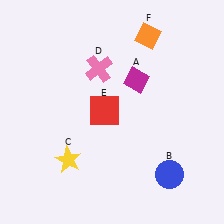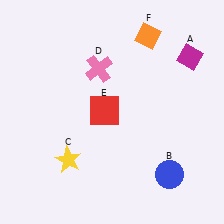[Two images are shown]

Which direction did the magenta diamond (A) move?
The magenta diamond (A) moved right.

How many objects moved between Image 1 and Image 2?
1 object moved between the two images.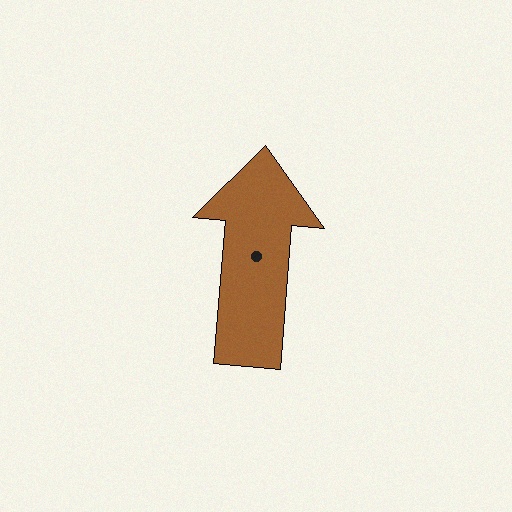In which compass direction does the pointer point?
North.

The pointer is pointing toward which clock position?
Roughly 12 o'clock.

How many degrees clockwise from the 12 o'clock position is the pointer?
Approximately 5 degrees.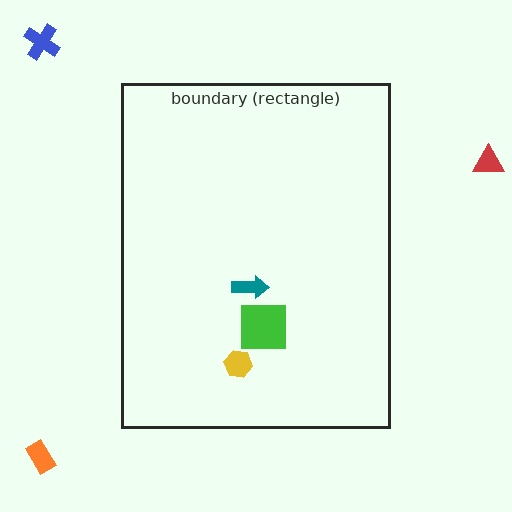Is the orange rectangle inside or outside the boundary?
Outside.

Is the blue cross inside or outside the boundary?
Outside.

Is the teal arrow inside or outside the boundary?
Inside.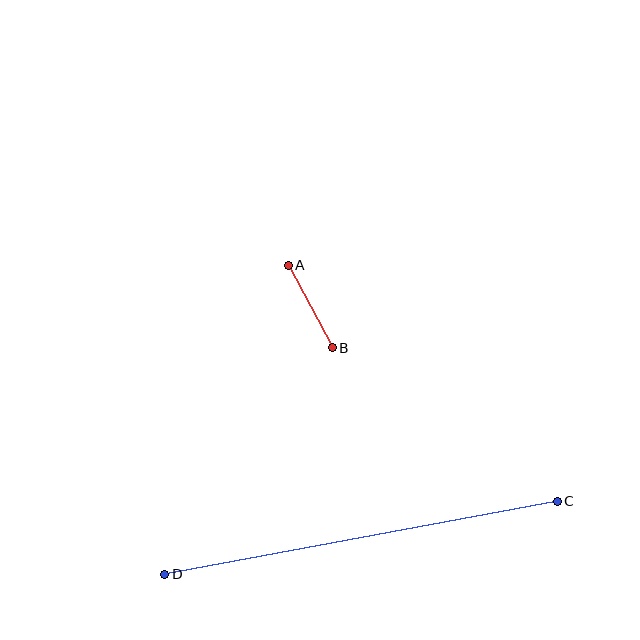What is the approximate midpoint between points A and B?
The midpoint is at approximately (310, 307) pixels.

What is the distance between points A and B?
The distance is approximately 93 pixels.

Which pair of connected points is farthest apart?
Points C and D are farthest apart.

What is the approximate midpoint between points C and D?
The midpoint is at approximately (361, 538) pixels.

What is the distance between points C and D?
The distance is approximately 399 pixels.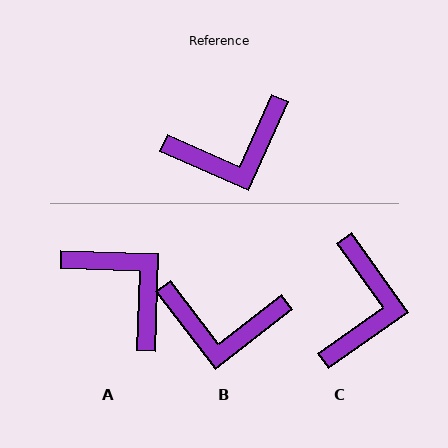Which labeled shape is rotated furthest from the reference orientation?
A, about 112 degrees away.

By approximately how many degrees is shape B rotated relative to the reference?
Approximately 28 degrees clockwise.